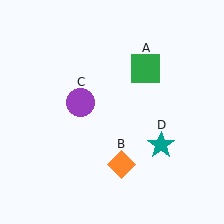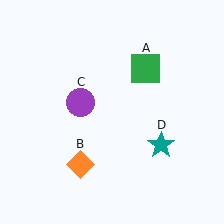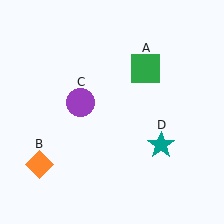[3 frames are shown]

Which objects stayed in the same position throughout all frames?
Green square (object A) and purple circle (object C) and teal star (object D) remained stationary.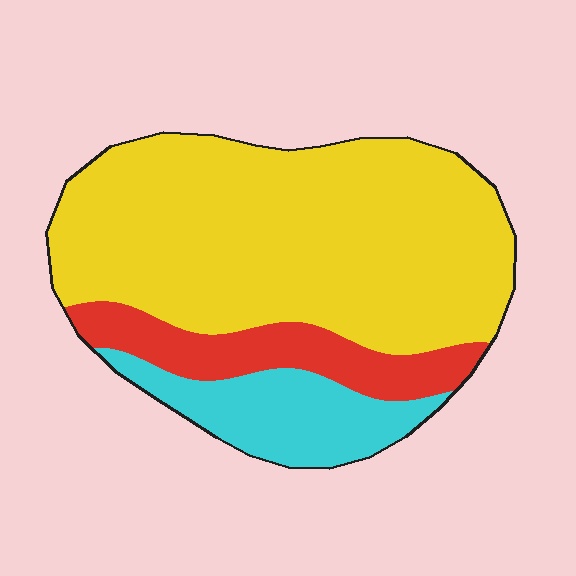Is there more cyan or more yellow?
Yellow.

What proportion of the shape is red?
Red covers about 15% of the shape.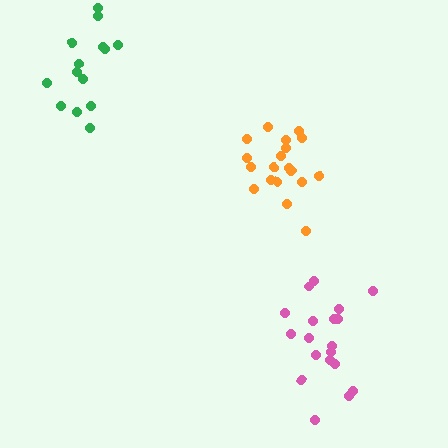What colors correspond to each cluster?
The clusters are colored: orange, pink, green.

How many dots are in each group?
Group 1: 20 dots, Group 2: 19 dots, Group 3: 14 dots (53 total).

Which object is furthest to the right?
The pink cluster is rightmost.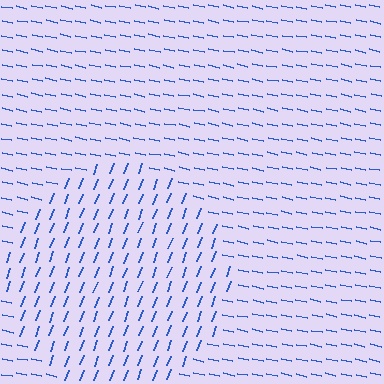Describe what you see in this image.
The image is filled with small blue line segments. A circle region in the image has lines oriented differently from the surrounding lines, creating a visible texture boundary.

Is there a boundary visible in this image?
Yes, there is a texture boundary formed by a change in line orientation.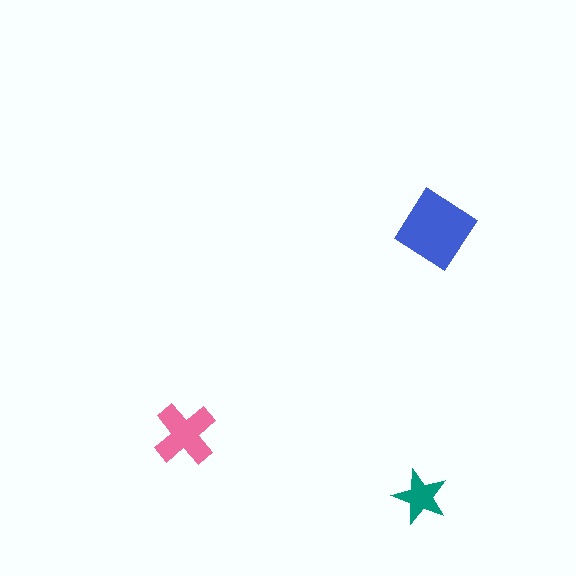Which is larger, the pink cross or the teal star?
The pink cross.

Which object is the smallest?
The teal star.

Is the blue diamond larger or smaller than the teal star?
Larger.